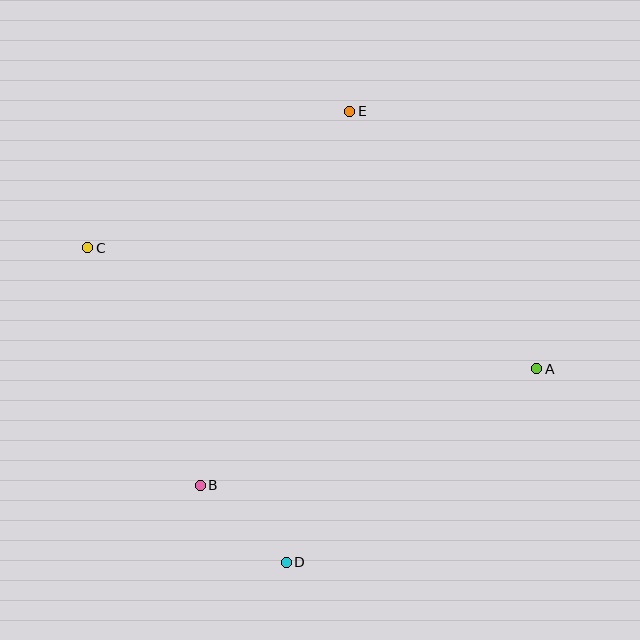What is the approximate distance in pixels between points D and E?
The distance between D and E is approximately 456 pixels.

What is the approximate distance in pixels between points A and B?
The distance between A and B is approximately 356 pixels.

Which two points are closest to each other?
Points B and D are closest to each other.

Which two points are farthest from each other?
Points A and C are farthest from each other.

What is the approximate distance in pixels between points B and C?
The distance between B and C is approximately 263 pixels.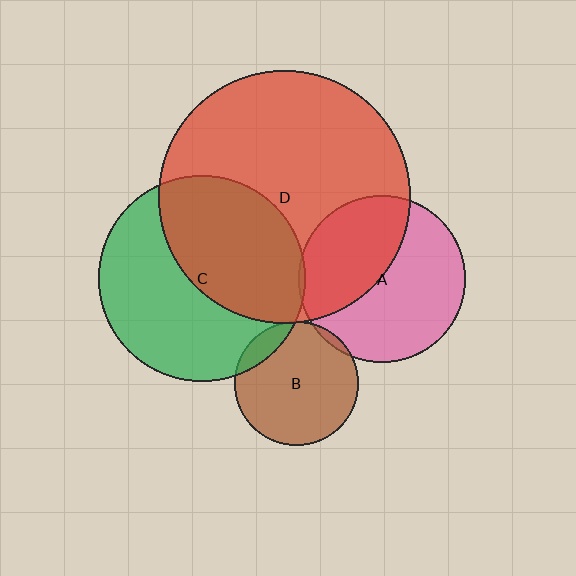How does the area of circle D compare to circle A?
Approximately 2.3 times.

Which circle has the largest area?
Circle D (red).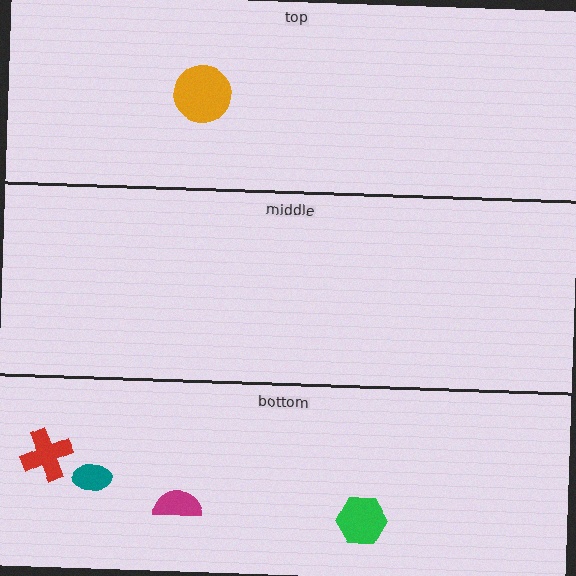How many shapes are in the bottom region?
4.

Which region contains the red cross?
The bottom region.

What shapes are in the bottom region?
The green hexagon, the red cross, the magenta semicircle, the teal ellipse.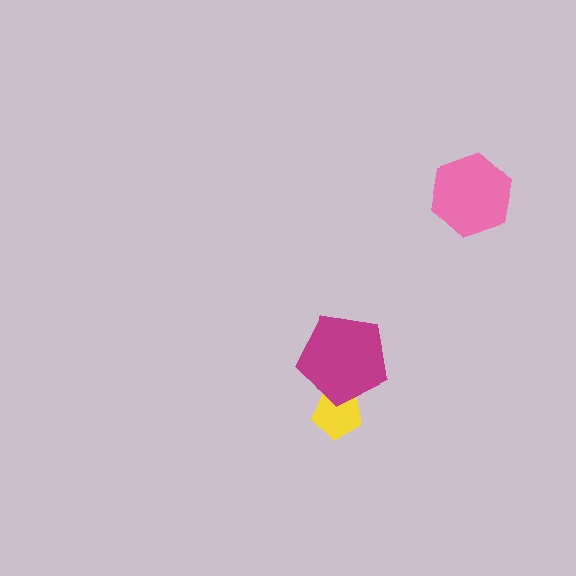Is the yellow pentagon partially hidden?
Yes, it is partially covered by another shape.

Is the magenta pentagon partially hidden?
No, no other shape covers it.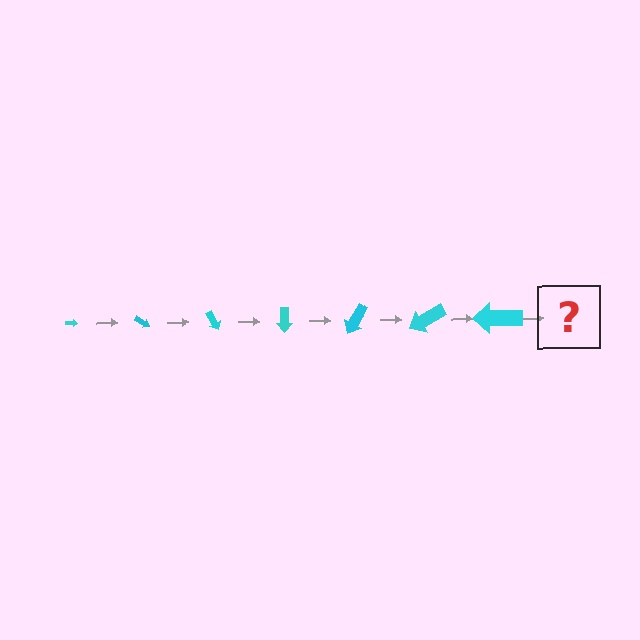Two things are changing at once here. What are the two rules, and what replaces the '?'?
The two rules are that the arrow grows larger each step and it rotates 30 degrees each step. The '?' should be an arrow, larger than the previous one and rotated 210 degrees from the start.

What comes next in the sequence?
The next element should be an arrow, larger than the previous one and rotated 210 degrees from the start.